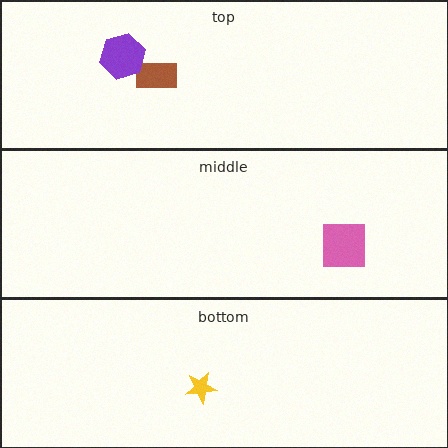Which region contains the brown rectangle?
The top region.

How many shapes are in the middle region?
1.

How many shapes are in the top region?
2.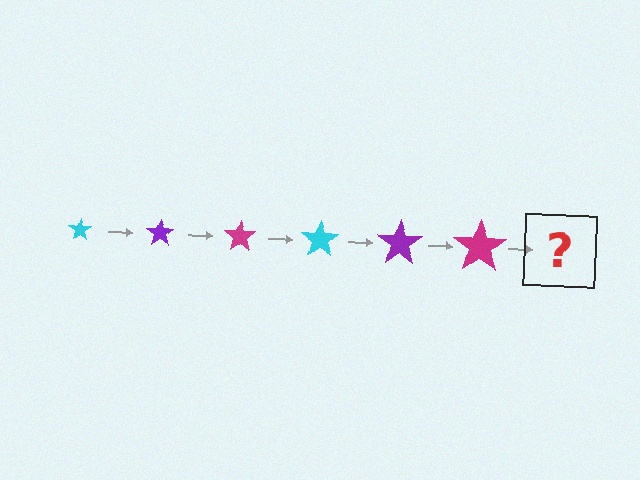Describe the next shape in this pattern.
It should be a cyan star, larger than the previous one.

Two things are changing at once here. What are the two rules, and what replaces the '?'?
The two rules are that the star grows larger each step and the color cycles through cyan, purple, and magenta. The '?' should be a cyan star, larger than the previous one.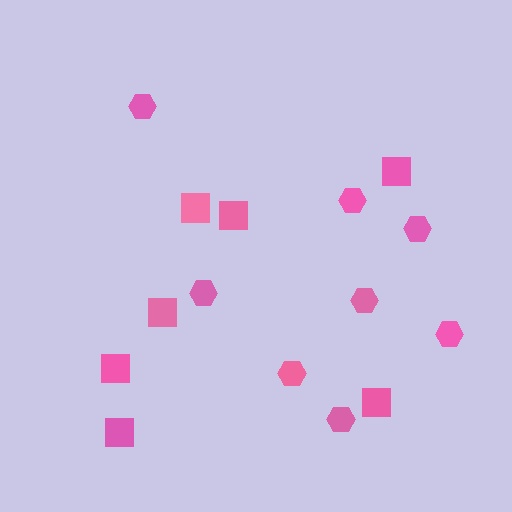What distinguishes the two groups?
There are 2 groups: one group of squares (7) and one group of hexagons (8).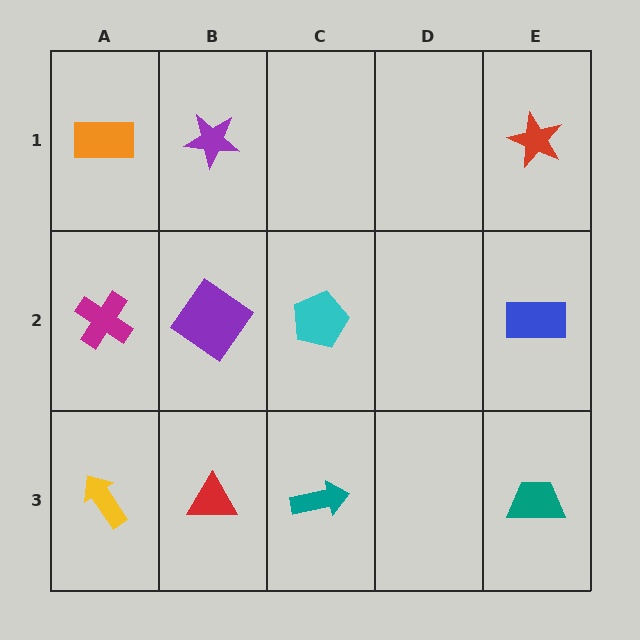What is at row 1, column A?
An orange rectangle.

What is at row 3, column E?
A teal trapezoid.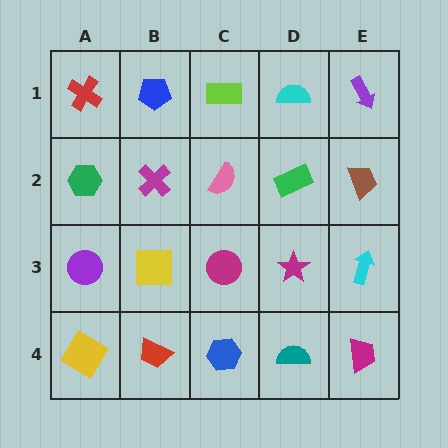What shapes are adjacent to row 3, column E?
A brown trapezoid (row 2, column E), a magenta trapezoid (row 4, column E), a magenta star (row 3, column D).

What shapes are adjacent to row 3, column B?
A magenta cross (row 2, column B), a red trapezoid (row 4, column B), a purple circle (row 3, column A), a magenta circle (row 3, column C).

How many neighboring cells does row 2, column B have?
4.